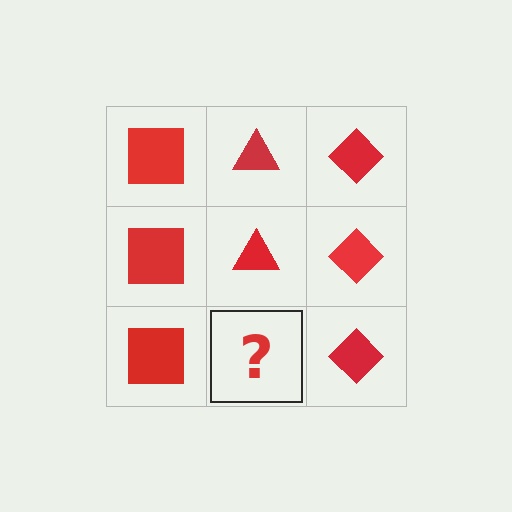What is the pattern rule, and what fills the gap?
The rule is that each column has a consistent shape. The gap should be filled with a red triangle.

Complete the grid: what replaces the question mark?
The question mark should be replaced with a red triangle.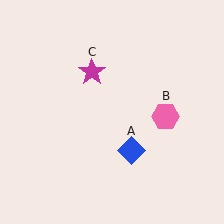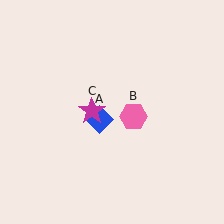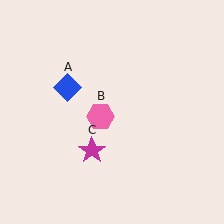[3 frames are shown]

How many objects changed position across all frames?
3 objects changed position: blue diamond (object A), pink hexagon (object B), magenta star (object C).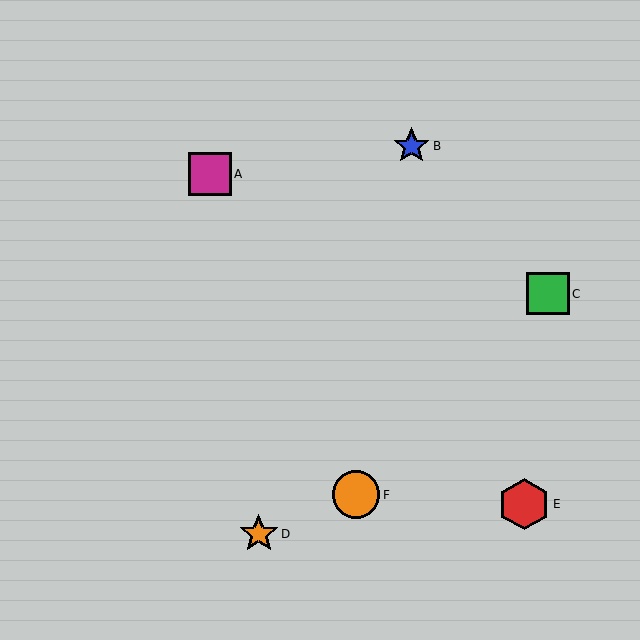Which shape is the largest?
The red hexagon (labeled E) is the largest.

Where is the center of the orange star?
The center of the orange star is at (259, 534).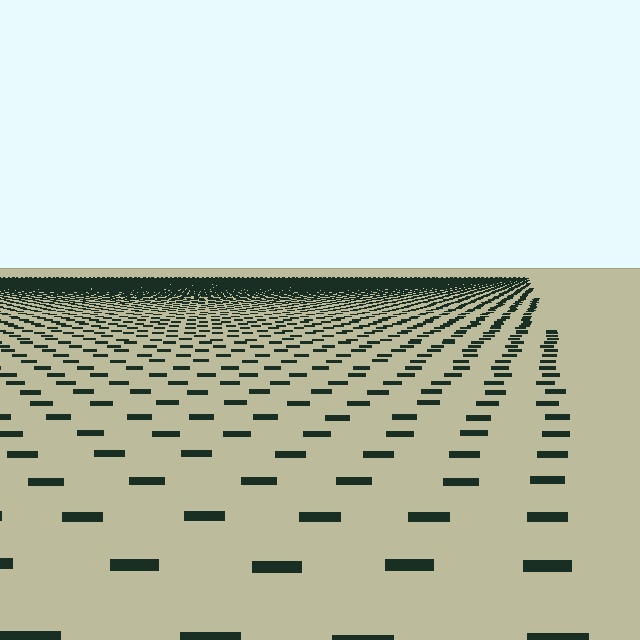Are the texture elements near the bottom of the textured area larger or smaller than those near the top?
Larger. Near the bottom, elements are closer to the viewer and appear at a bigger on-screen size.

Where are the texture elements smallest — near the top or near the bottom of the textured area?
Near the top.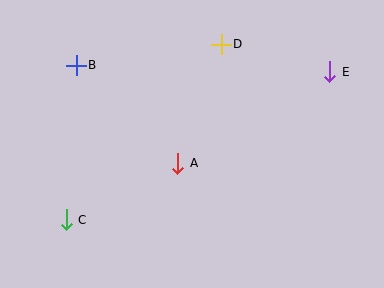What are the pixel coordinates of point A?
Point A is at (178, 163).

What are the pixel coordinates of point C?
Point C is at (66, 220).